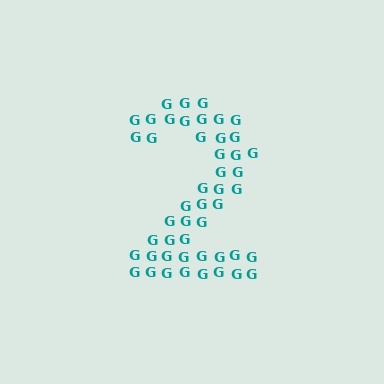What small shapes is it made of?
It is made of small letter G's.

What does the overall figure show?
The overall figure shows the digit 2.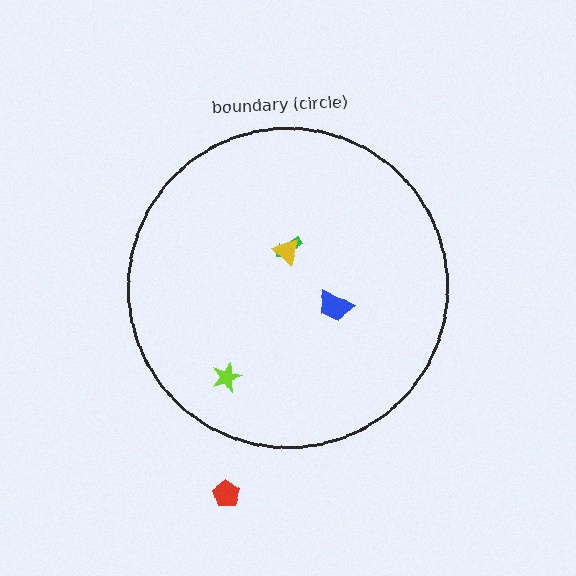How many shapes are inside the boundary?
4 inside, 1 outside.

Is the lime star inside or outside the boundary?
Inside.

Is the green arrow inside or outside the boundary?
Inside.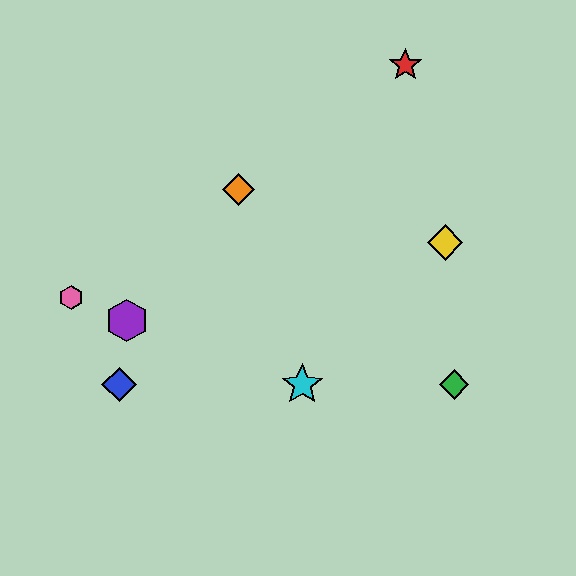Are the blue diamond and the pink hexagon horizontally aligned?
No, the blue diamond is at y≈385 and the pink hexagon is at y≈297.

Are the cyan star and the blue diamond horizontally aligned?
Yes, both are at y≈385.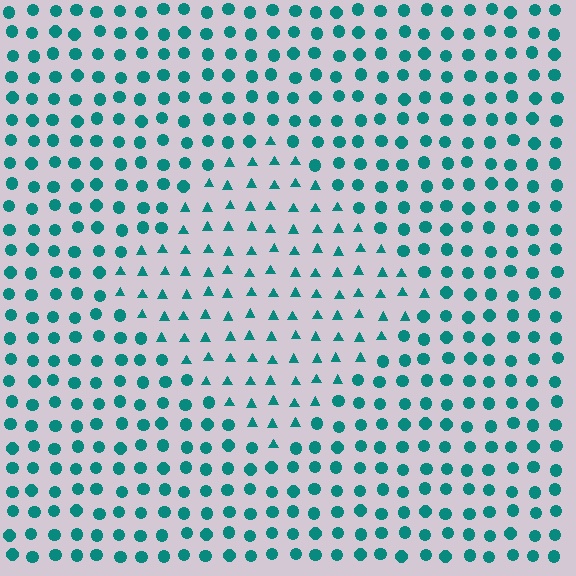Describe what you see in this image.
The image is filled with small teal elements arranged in a uniform grid. A diamond-shaped region contains triangles, while the surrounding area contains circles. The boundary is defined purely by the change in element shape.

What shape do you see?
I see a diamond.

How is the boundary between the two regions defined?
The boundary is defined by a change in element shape: triangles inside vs. circles outside. All elements share the same color and spacing.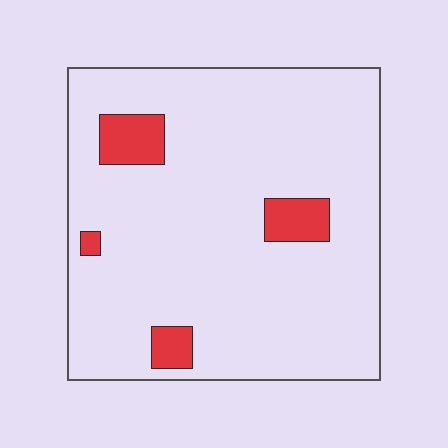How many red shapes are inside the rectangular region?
4.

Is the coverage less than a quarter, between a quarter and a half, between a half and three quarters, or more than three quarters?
Less than a quarter.